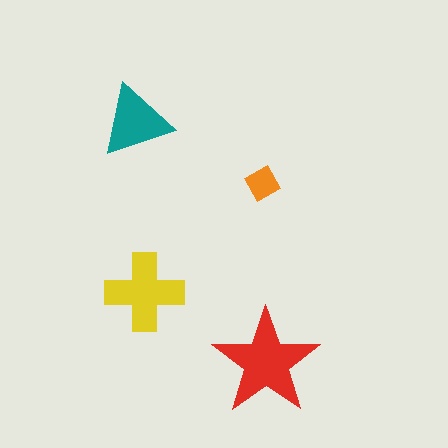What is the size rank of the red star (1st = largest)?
1st.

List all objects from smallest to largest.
The orange square, the teal triangle, the yellow cross, the red star.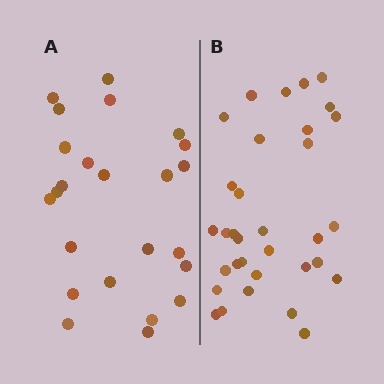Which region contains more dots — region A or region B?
Region B (the right region) has more dots.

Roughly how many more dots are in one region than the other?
Region B has roughly 8 or so more dots than region A.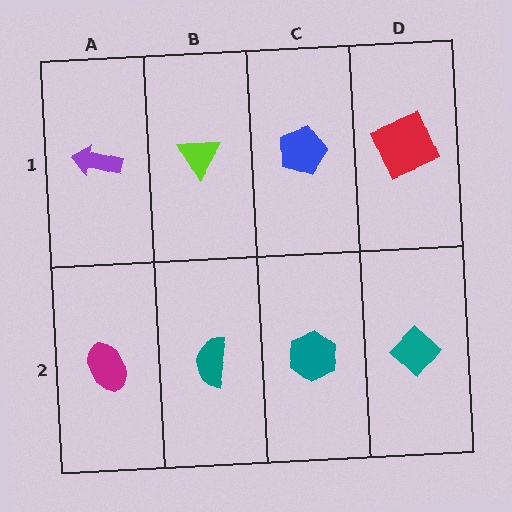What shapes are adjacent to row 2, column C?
A blue pentagon (row 1, column C), a teal semicircle (row 2, column B), a teal diamond (row 2, column D).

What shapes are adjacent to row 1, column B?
A teal semicircle (row 2, column B), a purple arrow (row 1, column A), a blue pentagon (row 1, column C).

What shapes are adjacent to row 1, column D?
A teal diamond (row 2, column D), a blue pentagon (row 1, column C).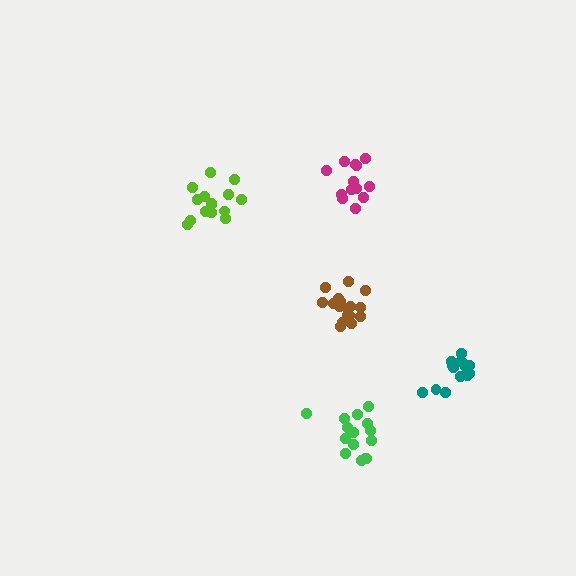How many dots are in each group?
Group 1: 16 dots, Group 2: 14 dots, Group 3: 15 dots, Group 4: 18 dots, Group 5: 16 dots (79 total).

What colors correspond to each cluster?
The clusters are colored: green, magenta, teal, brown, lime.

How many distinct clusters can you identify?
There are 5 distinct clusters.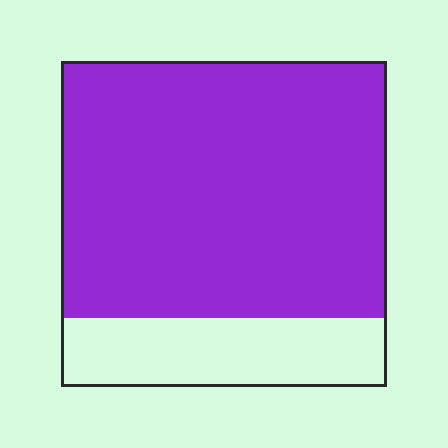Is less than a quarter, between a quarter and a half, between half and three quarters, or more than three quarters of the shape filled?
More than three quarters.